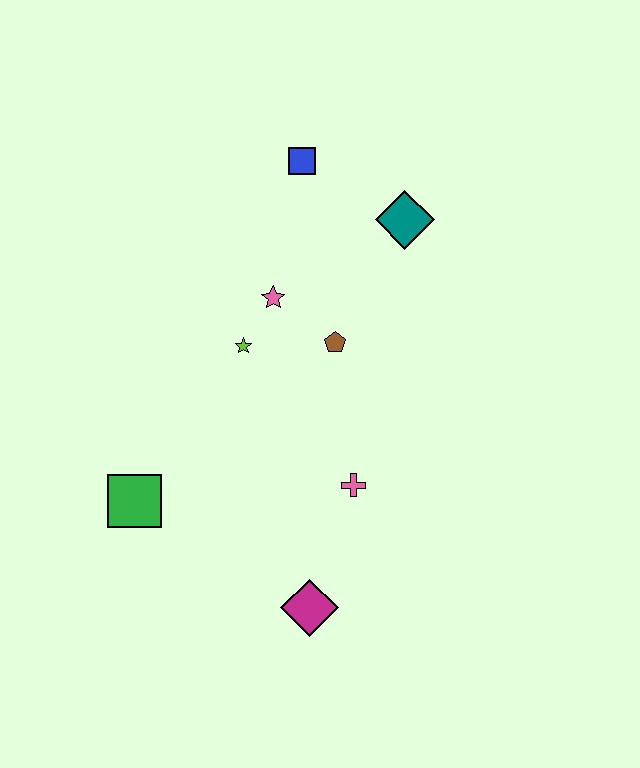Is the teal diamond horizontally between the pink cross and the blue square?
No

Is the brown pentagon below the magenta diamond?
No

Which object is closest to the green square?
The lime star is closest to the green square.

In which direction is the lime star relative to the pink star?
The lime star is below the pink star.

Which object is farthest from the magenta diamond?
The blue square is farthest from the magenta diamond.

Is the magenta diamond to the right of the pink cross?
No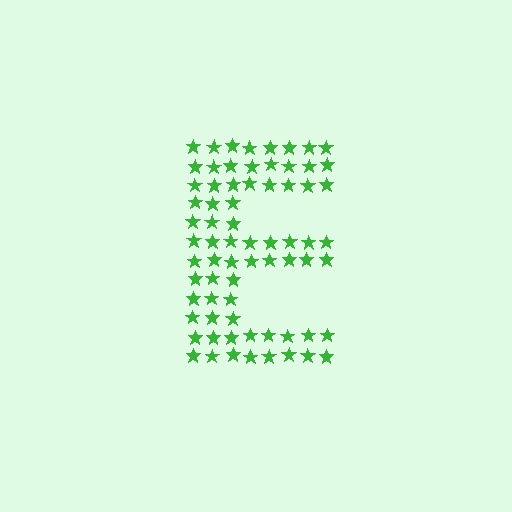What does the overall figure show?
The overall figure shows the letter E.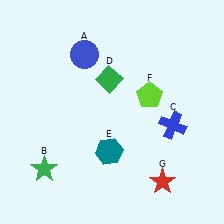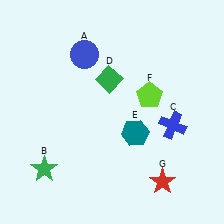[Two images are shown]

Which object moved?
The teal hexagon (E) moved right.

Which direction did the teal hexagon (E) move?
The teal hexagon (E) moved right.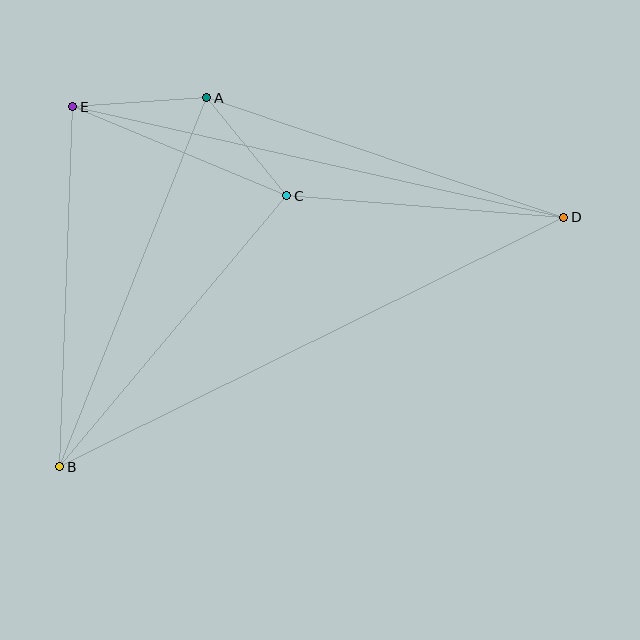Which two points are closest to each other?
Points A and C are closest to each other.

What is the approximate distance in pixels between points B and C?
The distance between B and C is approximately 354 pixels.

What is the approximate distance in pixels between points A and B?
The distance between A and B is approximately 397 pixels.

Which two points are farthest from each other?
Points B and D are farthest from each other.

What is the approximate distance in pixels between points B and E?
The distance between B and E is approximately 360 pixels.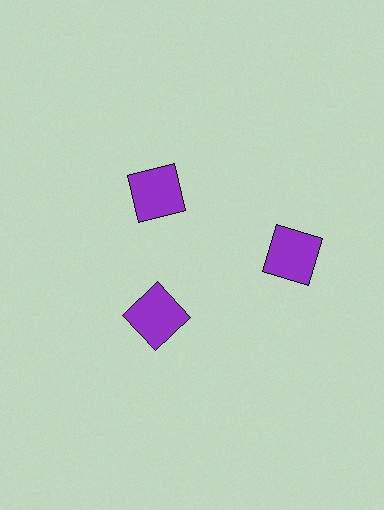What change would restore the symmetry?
The symmetry would be restored by moving it inward, back onto the ring so that all 3 squares sit at equal angles and equal distance from the center.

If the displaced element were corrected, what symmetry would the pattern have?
It would have 3-fold rotational symmetry — the pattern would map onto itself every 120 degrees.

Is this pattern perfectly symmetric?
No. The 3 purple squares are arranged in a ring, but one element near the 3 o'clock position is pushed outward from the center, breaking the 3-fold rotational symmetry.